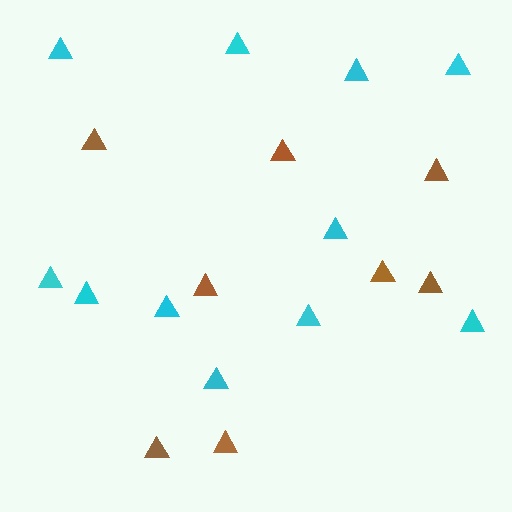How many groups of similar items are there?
There are 2 groups: one group of cyan triangles (11) and one group of brown triangles (8).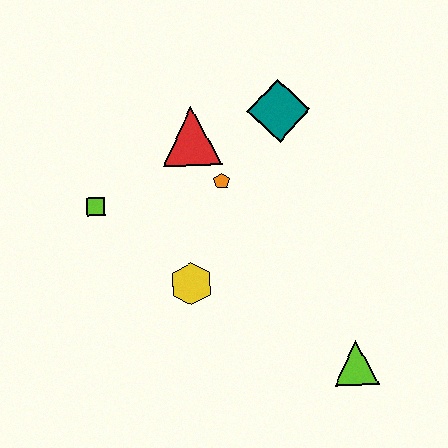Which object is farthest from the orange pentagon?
The lime triangle is farthest from the orange pentagon.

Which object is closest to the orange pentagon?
The red triangle is closest to the orange pentagon.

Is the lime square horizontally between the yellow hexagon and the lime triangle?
No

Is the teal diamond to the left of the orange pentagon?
No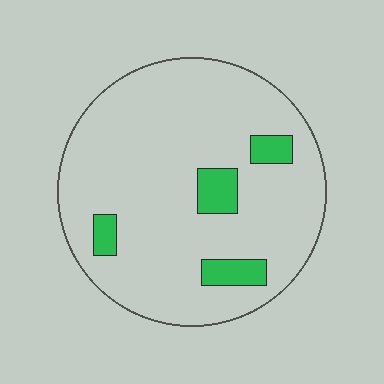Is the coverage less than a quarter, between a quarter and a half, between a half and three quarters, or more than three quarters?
Less than a quarter.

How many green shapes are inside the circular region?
4.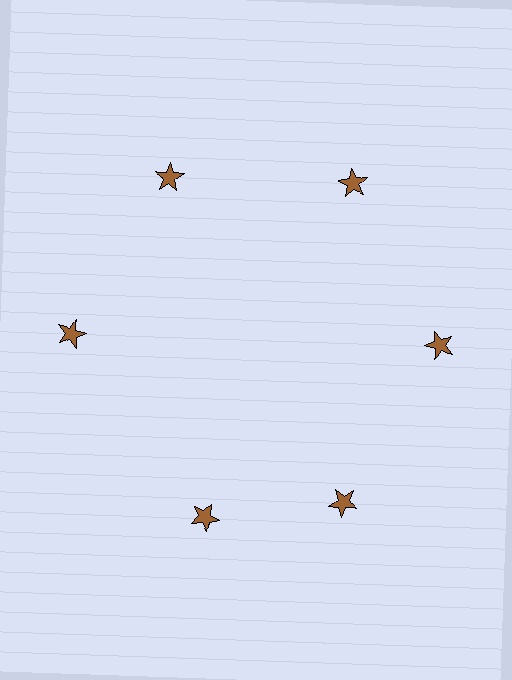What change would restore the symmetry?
The symmetry would be restored by rotating it back into even spacing with its neighbors so that all 6 stars sit at equal angles and equal distance from the center.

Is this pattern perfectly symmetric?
No. The 6 brown stars are arranged in a ring, but one element near the 7 o'clock position is rotated out of alignment along the ring, breaking the 6-fold rotational symmetry.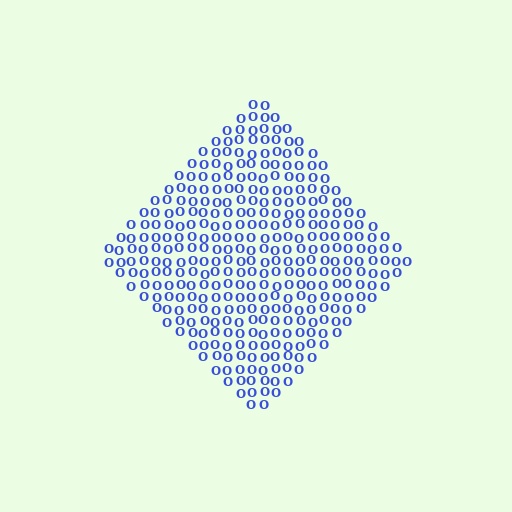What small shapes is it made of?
It is made of small letter O's.